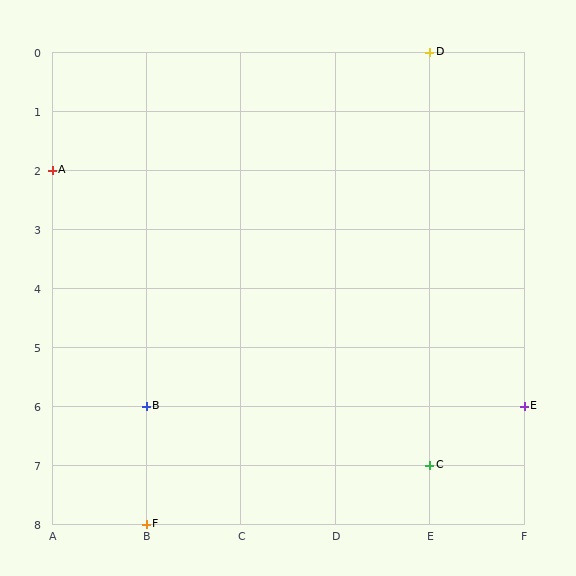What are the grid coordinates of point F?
Point F is at grid coordinates (B, 8).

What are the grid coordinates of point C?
Point C is at grid coordinates (E, 7).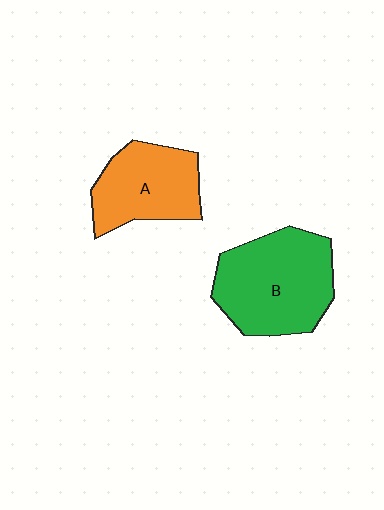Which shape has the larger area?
Shape B (green).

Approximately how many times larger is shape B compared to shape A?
Approximately 1.4 times.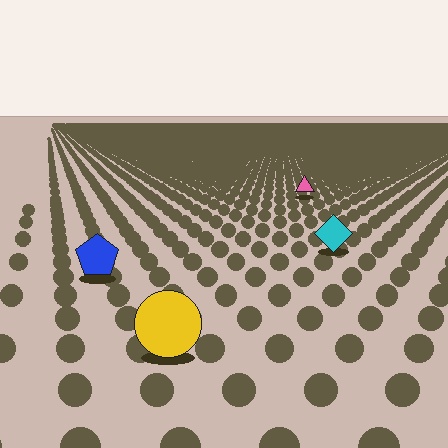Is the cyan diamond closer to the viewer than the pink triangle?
Yes. The cyan diamond is closer — you can tell from the texture gradient: the ground texture is coarser near it.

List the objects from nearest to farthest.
From nearest to farthest: the yellow circle, the blue pentagon, the cyan diamond, the pink triangle.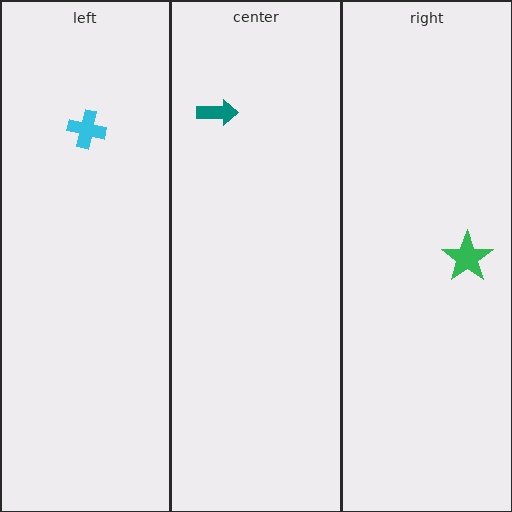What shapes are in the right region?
The green star.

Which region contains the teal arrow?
The center region.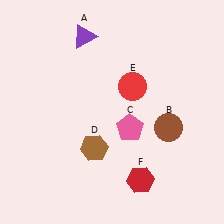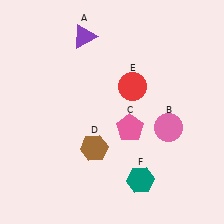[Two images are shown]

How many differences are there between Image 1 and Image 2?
There are 2 differences between the two images.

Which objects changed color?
B changed from brown to pink. F changed from red to teal.